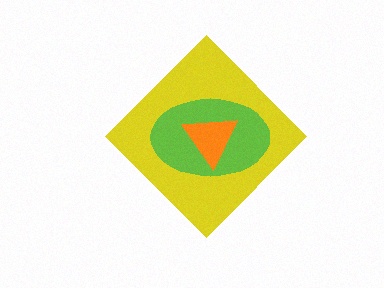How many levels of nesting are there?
3.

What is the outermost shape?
The yellow diamond.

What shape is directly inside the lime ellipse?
The orange triangle.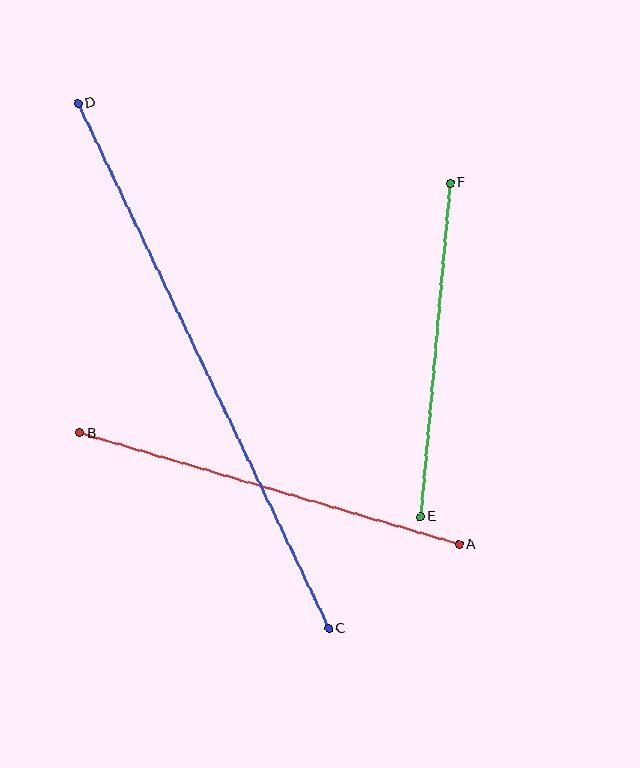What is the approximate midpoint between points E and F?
The midpoint is at approximately (435, 350) pixels.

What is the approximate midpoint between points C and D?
The midpoint is at approximately (203, 366) pixels.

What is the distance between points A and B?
The distance is approximately 395 pixels.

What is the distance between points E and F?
The distance is approximately 335 pixels.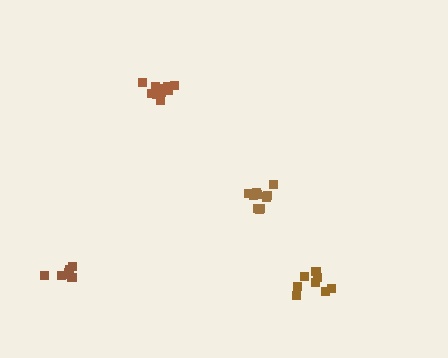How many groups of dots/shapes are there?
There are 4 groups.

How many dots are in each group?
Group 1: 11 dots, Group 2: 7 dots, Group 3: 10 dots, Group 4: 8 dots (36 total).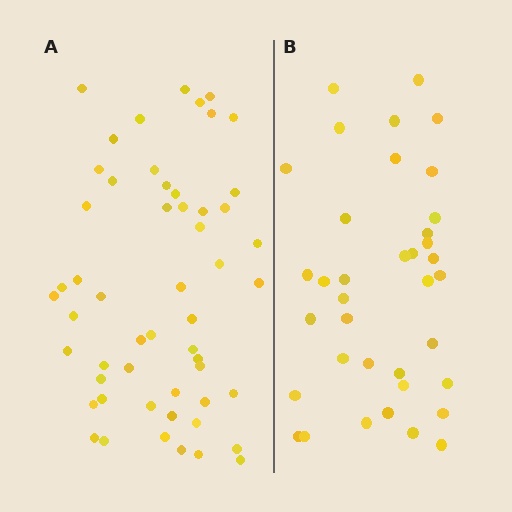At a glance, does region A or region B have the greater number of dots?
Region A (the left region) has more dots.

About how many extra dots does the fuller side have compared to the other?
Region A has approximately 15 more dots than region B.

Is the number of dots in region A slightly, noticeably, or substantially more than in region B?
Region A has substantially more. The ratio is roughly 1.5 to 1.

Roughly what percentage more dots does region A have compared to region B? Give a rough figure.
About 45% more.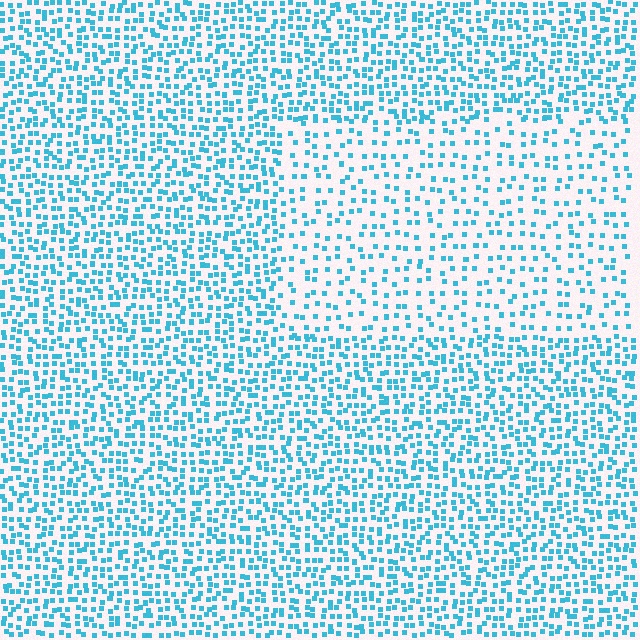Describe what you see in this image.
The image contains small cyan elements arranged at two different densities. A rectangle-shaped region is visible where the elements are less densely packed than the surrounding area.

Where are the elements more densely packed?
The elements are more densely packed outside the rectangle boundary.